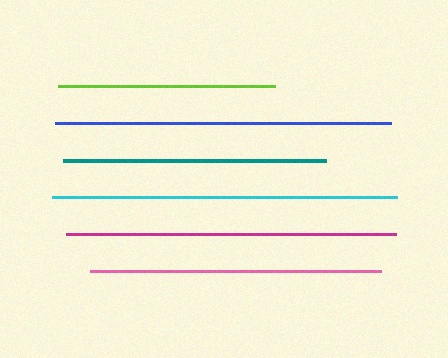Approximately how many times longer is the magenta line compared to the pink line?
The magenta line is approximately 1.1 times the length of the pink line.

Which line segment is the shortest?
The lime line is the shortest at approximately 217 pixels.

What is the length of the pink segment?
The pink segment is approximately 292 pixels long.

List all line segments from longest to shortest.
From longest to shortest: cyan, blue, magenta, pink, teal, lime.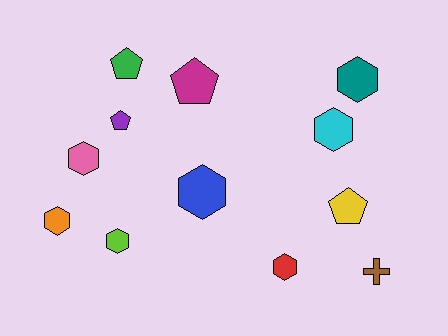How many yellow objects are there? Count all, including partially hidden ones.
There is 1 yellow object.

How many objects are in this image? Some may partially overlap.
There are 12 objects.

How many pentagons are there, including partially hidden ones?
There are 4 pentagons.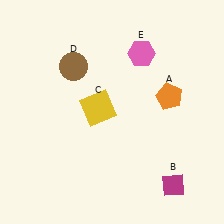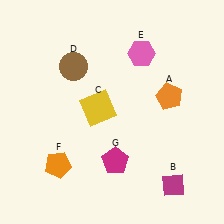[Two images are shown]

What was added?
An orange pentagon (F), a magenta pentagon (G) were added in Image 2.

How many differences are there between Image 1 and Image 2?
There are 2 differences between the two images.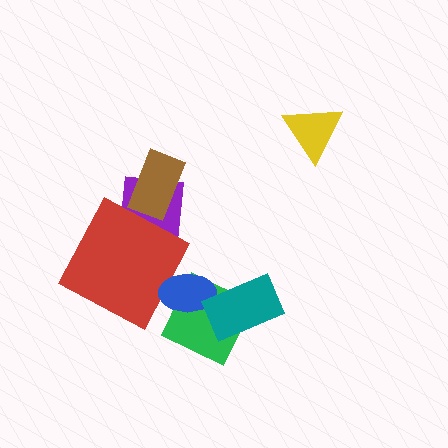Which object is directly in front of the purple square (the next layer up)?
The brown rectangle is directly in front of the purple square.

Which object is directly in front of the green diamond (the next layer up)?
The blue ellipse is directly in front of the green diamond.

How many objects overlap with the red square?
2 objects overlap with the red square.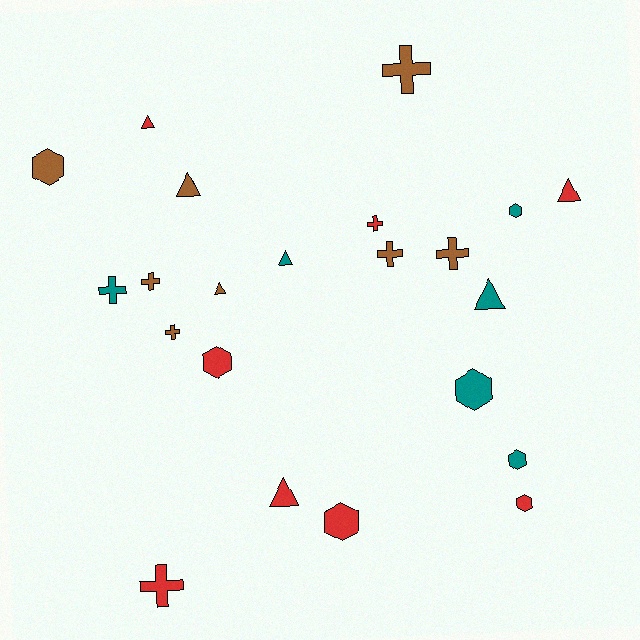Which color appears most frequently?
Red, with 8 objects.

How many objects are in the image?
There are 22 objects.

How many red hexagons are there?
There are 3 red hexagons.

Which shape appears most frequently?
Cross, with 8 objects.